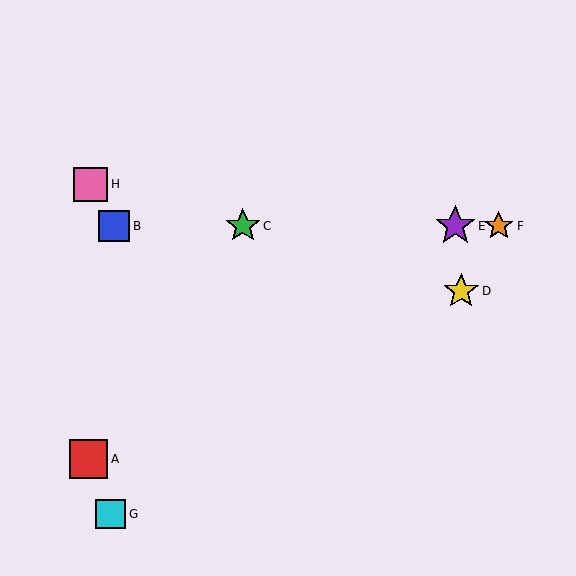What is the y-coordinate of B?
Object B is at y≈226.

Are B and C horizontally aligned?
Yes, both are at y≈226.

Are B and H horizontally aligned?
No, B is at y≈226 and H is at y≈184.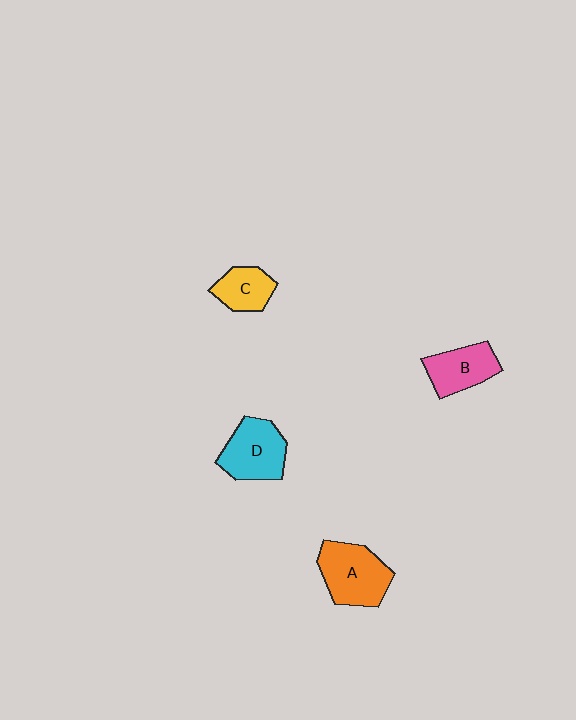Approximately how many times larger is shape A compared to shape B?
Approximately 1.3 times.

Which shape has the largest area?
Shape A (orange).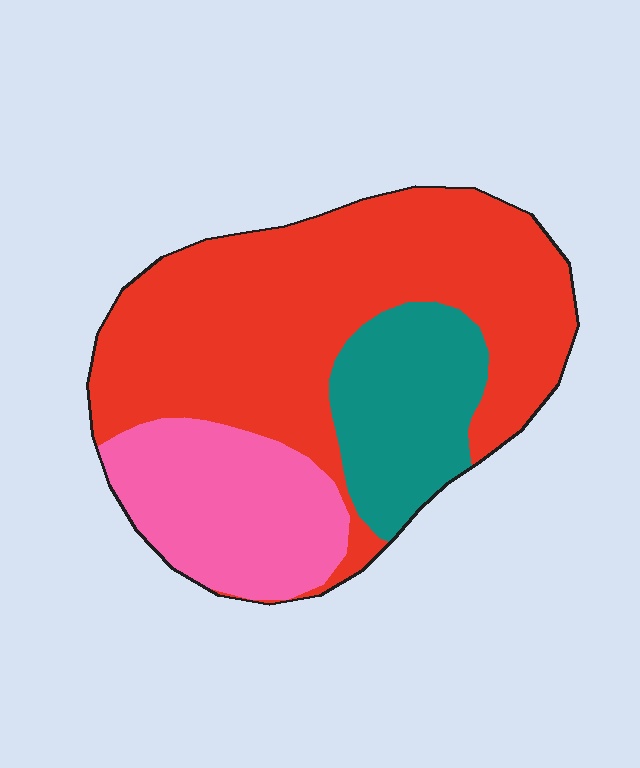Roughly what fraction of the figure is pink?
Pink takes up less than a quarter of the figure.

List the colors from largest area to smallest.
From largest to smallest: red, pink, teal.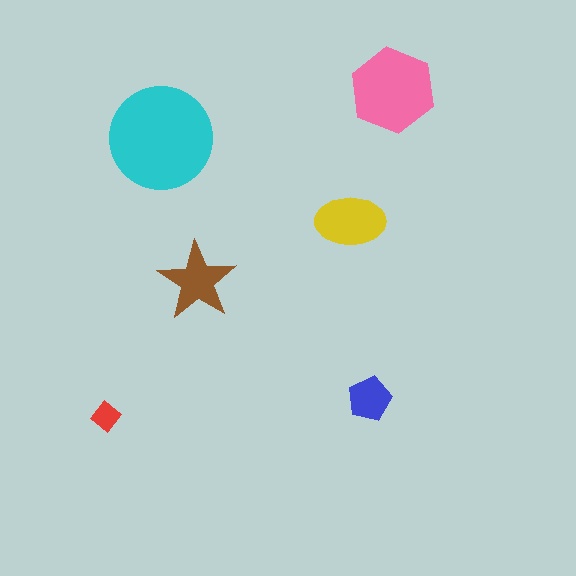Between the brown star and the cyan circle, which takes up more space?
The cyan circle.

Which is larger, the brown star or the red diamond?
The brown star.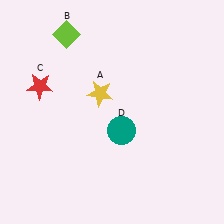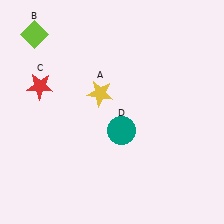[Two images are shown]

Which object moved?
The lime diamond (B) moved left.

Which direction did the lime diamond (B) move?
The lime diamond (B) moved left.